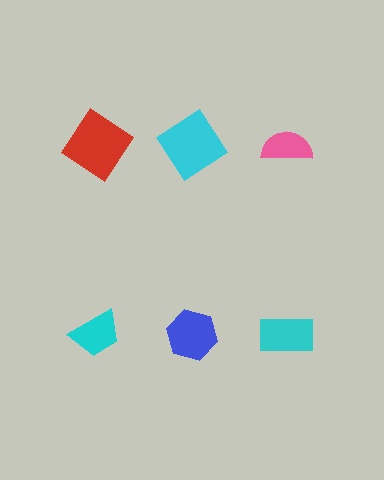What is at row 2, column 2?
A blue hexagon.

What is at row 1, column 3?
A pink semicircle.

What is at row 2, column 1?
A cyan trapezoid.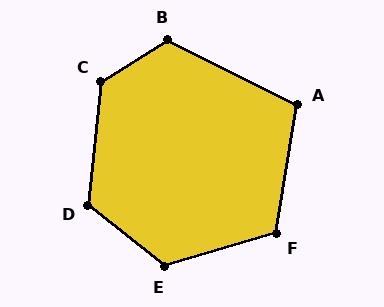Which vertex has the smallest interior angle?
A, at approximately 107 degrees.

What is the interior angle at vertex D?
Approximately 123 degrees (obtuse).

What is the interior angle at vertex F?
Approximately 116 degrees (obtuse).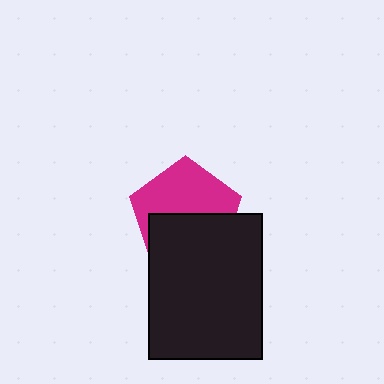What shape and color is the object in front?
The object in front is a black rectangle.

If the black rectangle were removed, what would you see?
You would see the complete magenta pentagon.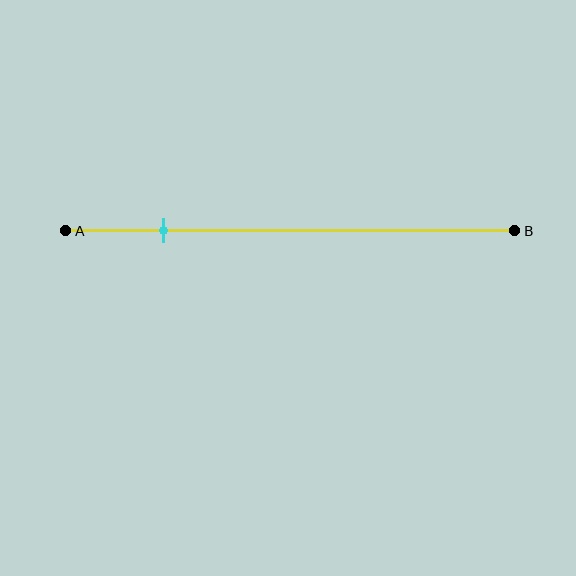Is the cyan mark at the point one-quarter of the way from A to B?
No, the mark is at about 20% from A, not at the 25% one-quarter point.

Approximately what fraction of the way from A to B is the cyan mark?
The cyan mark is approximately 20% of the way from A to B.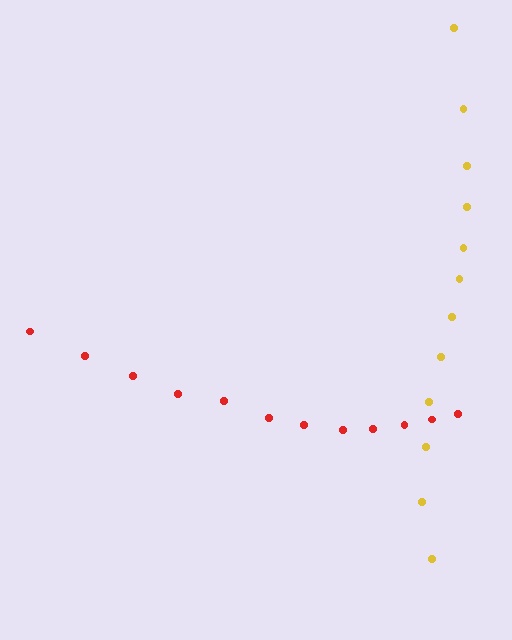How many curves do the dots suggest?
There are 2 distinct paths.